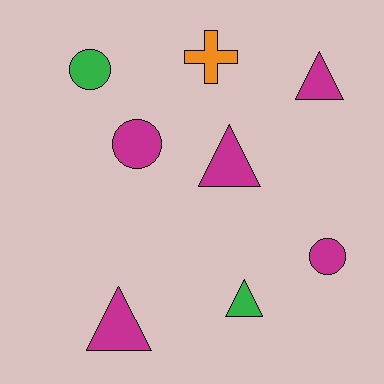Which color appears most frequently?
Magenta, with 5 objects.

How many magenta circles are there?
There are 2 magenta circles.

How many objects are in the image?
There are 8 objects.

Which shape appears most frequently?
Triangle, with 4 objects.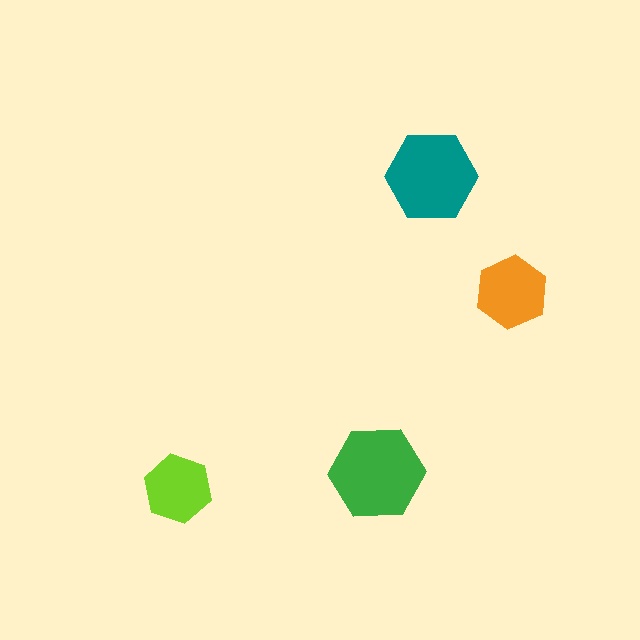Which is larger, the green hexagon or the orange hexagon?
The green one.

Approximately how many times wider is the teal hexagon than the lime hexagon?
About 1.5 times wider.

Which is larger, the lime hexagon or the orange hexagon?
The orange one.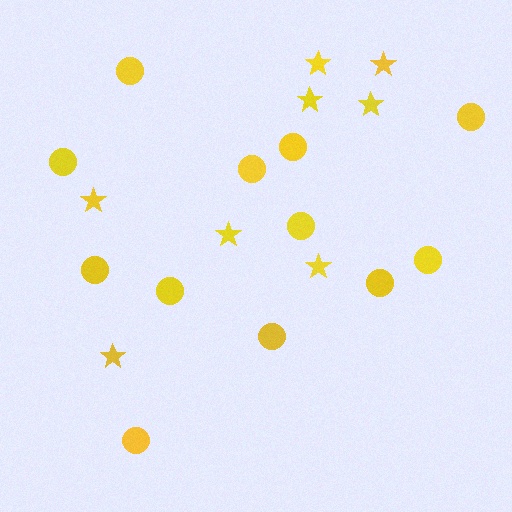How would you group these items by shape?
There are 2 groups: one group of circles (12) and one group of stars (8).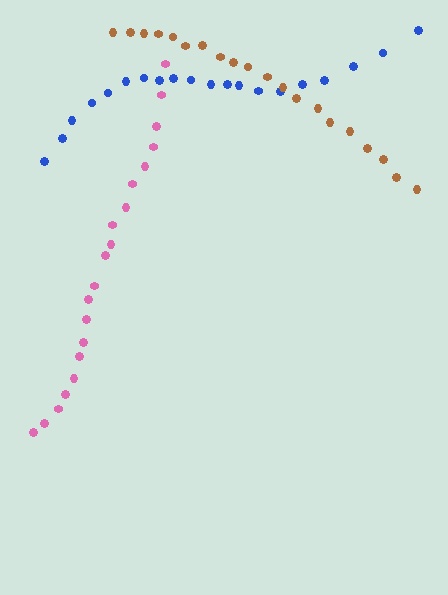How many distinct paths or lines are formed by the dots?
There are 3 distinct paths.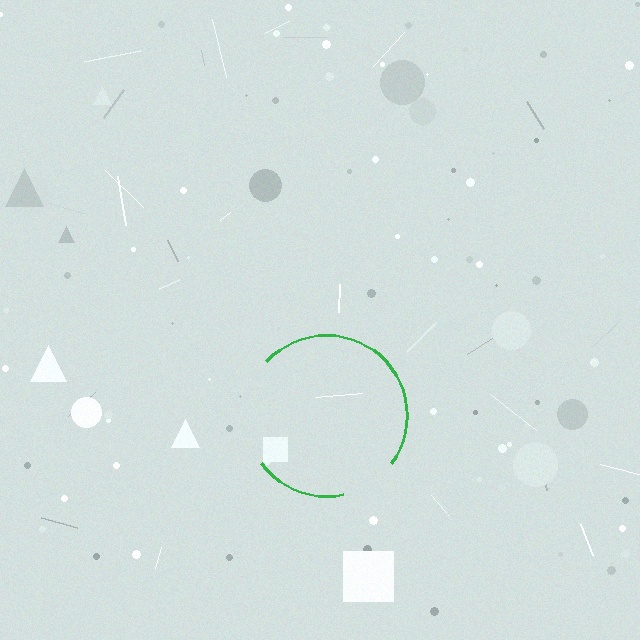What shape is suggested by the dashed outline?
The dashed outline suggests a circle.